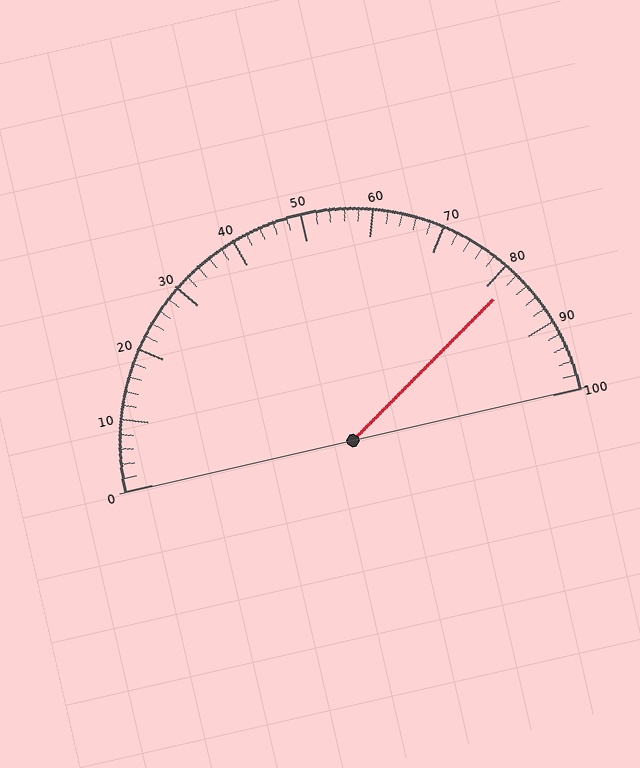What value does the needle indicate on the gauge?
The needle indicates approximately 82.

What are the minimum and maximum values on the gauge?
The gauge ranges from 0 to 100.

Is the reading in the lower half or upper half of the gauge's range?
The reading is in the upper half of the range (0 to 100).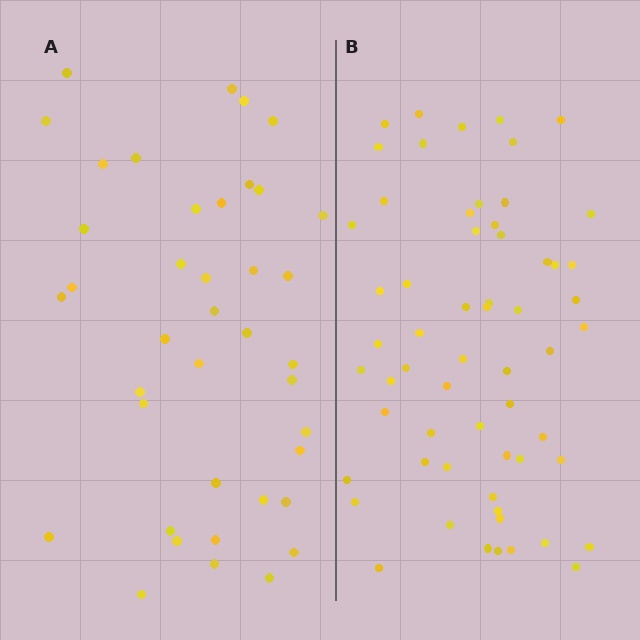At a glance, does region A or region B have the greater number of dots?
Region B (the right region) has more dots.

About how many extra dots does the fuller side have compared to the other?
Region B has approximately 20 more dots than region A.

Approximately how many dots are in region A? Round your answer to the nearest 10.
About 40 dots.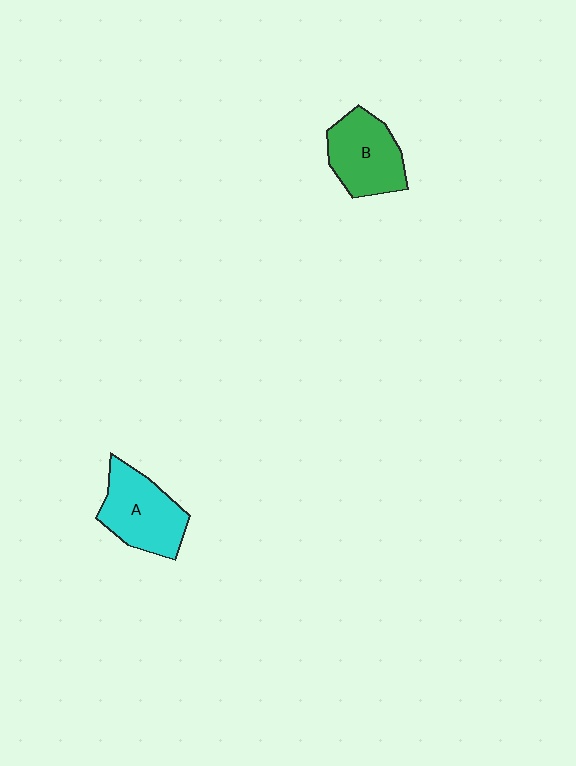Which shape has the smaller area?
Shape B (green).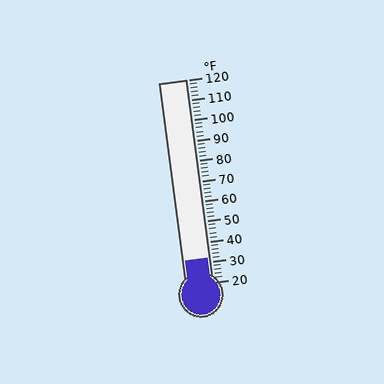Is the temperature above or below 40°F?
The temperature is below 40°F.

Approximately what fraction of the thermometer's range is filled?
The thermometer is filled to approximately 10% of its range.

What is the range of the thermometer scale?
The thermometer scale ranges from 20°F to 120°F.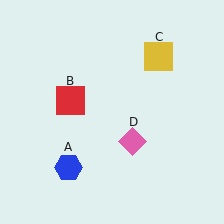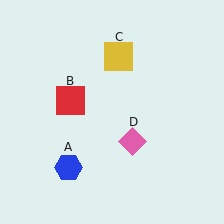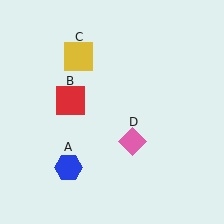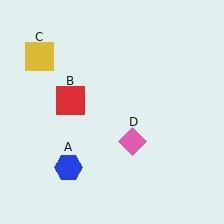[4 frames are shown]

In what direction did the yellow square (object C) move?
The yellow square (object C) moved left.